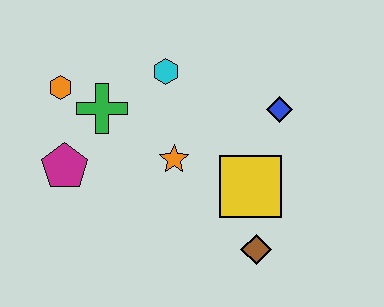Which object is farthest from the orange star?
The orange hexagon is farthest from the orange star.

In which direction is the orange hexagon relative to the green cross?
The orange hexagon is to the left of the green cross.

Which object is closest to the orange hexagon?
The green cross is closest to the orange hexagon.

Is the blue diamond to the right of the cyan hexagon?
Yes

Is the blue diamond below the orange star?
No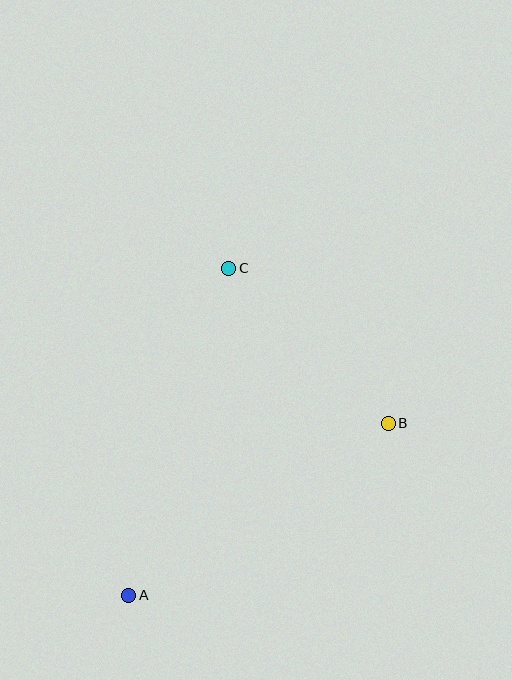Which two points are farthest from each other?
Points A and C are farthest from each other.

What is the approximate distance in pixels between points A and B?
The distance between A and B is approximately 311 pixels.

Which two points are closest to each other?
Points B and C are closest to each other.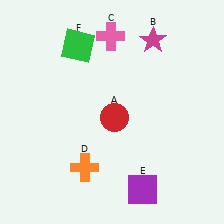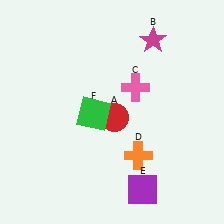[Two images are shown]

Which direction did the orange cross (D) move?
The orange cross (D) moved right.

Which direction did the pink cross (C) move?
The pink cross (C) moved down.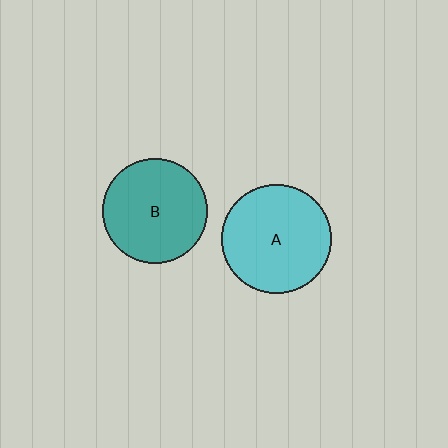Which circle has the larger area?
Circle A (cyan).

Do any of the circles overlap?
No, none of the circles overlap.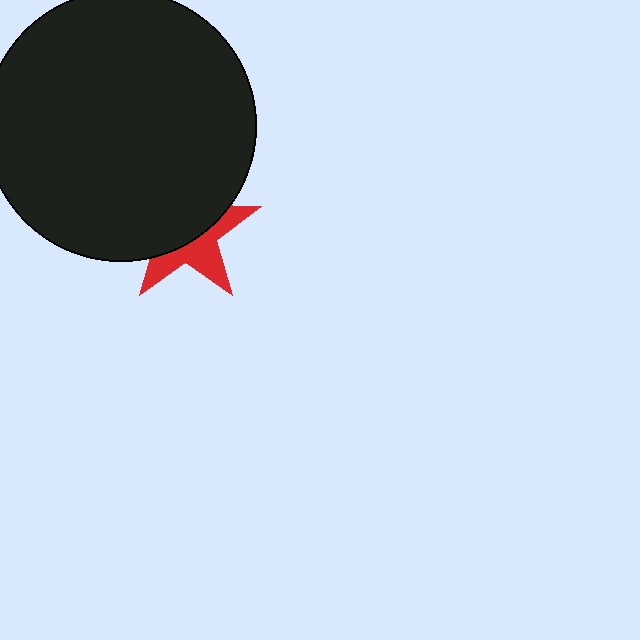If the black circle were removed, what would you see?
You would see the complete red star.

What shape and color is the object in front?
The object in front is a black circle.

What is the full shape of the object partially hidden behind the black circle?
The partially hidden object is a red star.